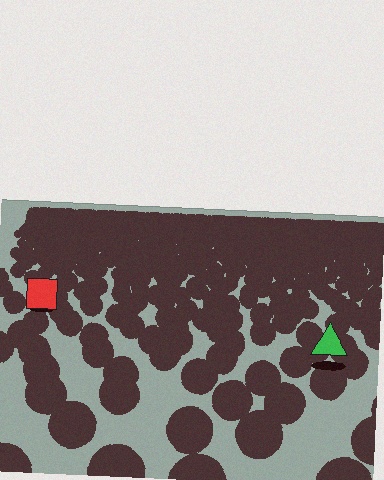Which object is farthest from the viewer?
The red square is farthest from the viewer. It appears smaller and the ground texture around it is denser.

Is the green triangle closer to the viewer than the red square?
Yes. The green triangle is closer — you can tell from the texture gradient: the ground texture is coarser near it.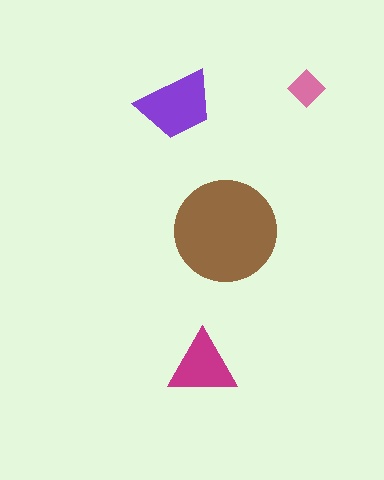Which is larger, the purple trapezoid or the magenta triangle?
The purple trapezoid.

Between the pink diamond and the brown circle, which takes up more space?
The brown circle.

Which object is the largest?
The brown circle.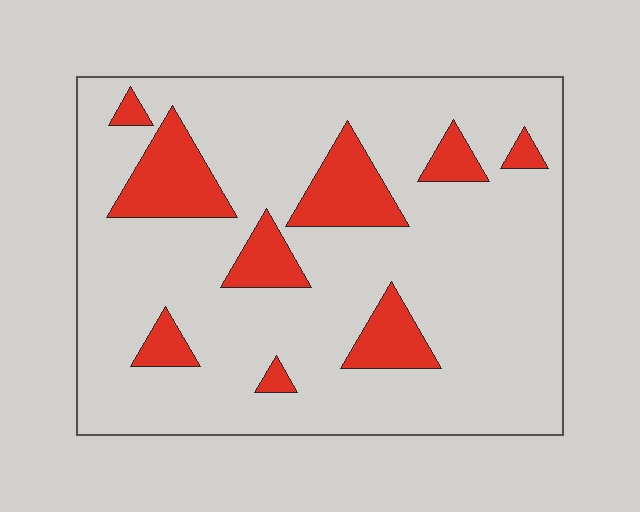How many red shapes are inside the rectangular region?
9.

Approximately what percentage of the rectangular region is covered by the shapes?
Approximately 15%.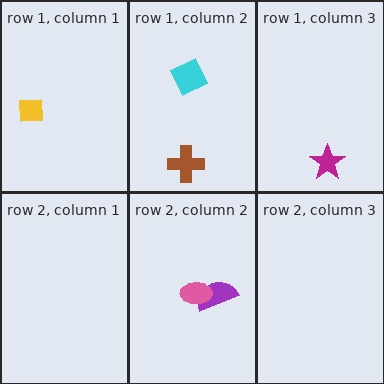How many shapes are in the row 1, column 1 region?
1.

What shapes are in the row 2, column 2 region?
The purple semicircle, the pink ellipse.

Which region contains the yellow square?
The row 1, column 1 region.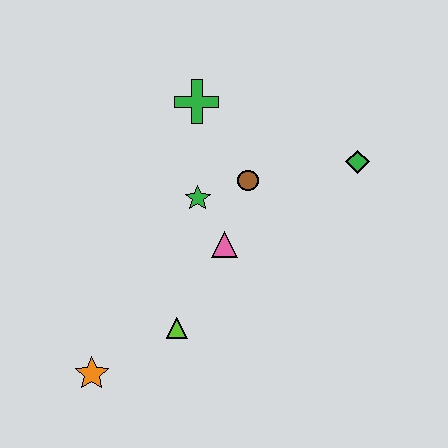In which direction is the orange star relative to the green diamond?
The orange star is to the left of the green diamond.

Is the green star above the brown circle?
No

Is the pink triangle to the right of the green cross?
Yes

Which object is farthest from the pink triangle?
The orange star is farthest from the pink triangle.